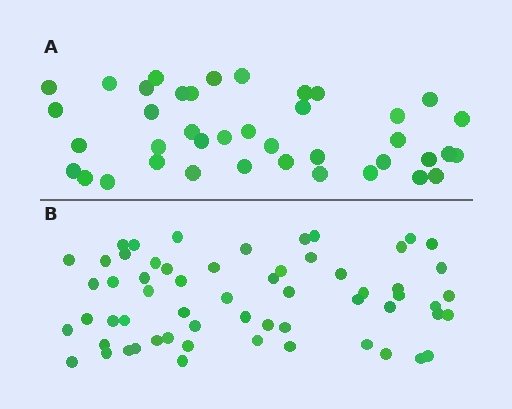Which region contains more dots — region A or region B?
Region B (the bottom region) has more dots.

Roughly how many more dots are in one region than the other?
Region B has approximately 20 more dots than region A.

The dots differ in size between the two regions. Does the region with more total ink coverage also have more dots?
No. Region A has more total ink coverage because its dots are larger, but region B actually contains more individual dots. Total area can be misleading — the number of items is what matters here.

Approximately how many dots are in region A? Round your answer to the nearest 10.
About 40 dots.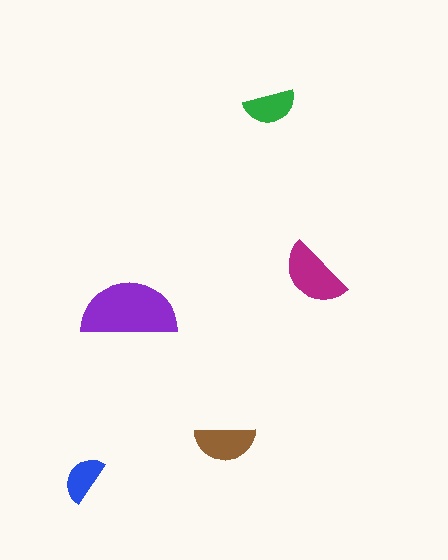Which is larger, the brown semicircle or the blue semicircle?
The brown one.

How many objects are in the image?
There are 5 objects in the image.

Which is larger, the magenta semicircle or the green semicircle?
The magenta one.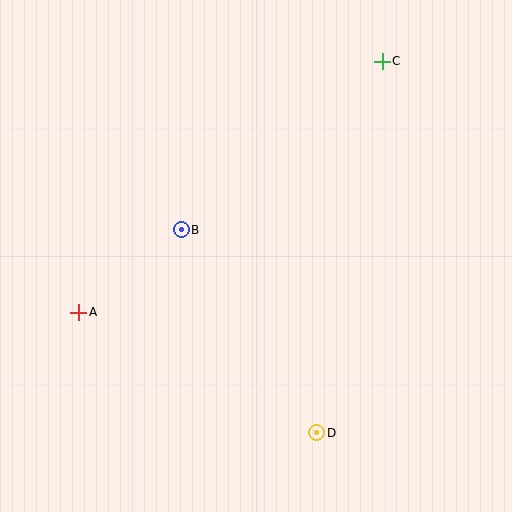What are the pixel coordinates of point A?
Point A is at (79, 312).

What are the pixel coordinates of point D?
Point D is at (317, 433).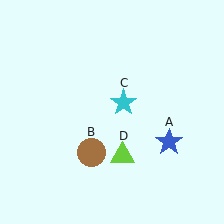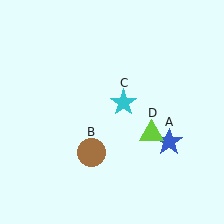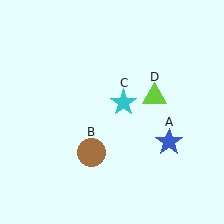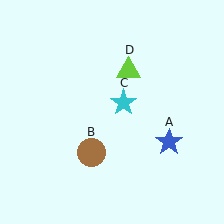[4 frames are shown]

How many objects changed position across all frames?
1 object changed position: lime triangle (object D).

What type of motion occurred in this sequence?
The lime triangle (object D) rotated counterclockwise around the center of the scene.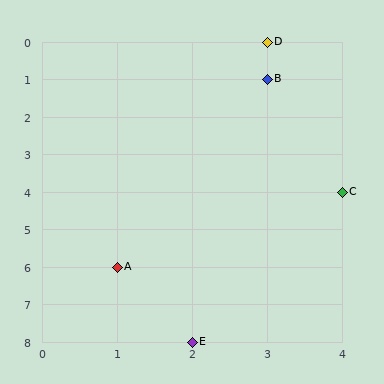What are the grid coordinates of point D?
Point D is at grid coordinates (3, 0).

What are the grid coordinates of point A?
Point A is at grid coordinates (1, 6).